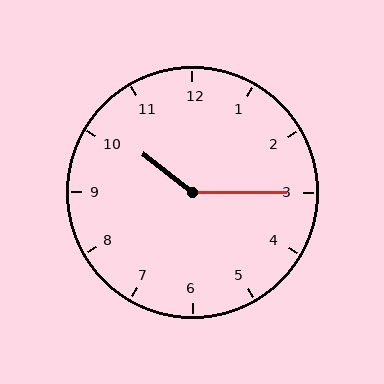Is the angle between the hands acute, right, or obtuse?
It is obtuse.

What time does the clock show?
10:15.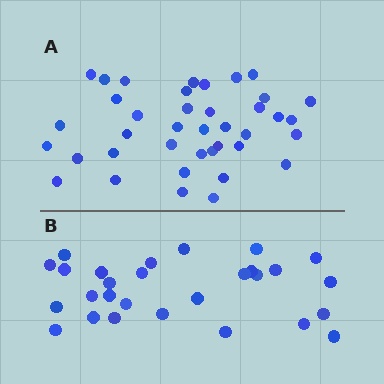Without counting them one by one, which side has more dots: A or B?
Region A (the top region) has more dots.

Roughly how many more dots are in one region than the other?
Region A has roughly 12 or so more dots than region B.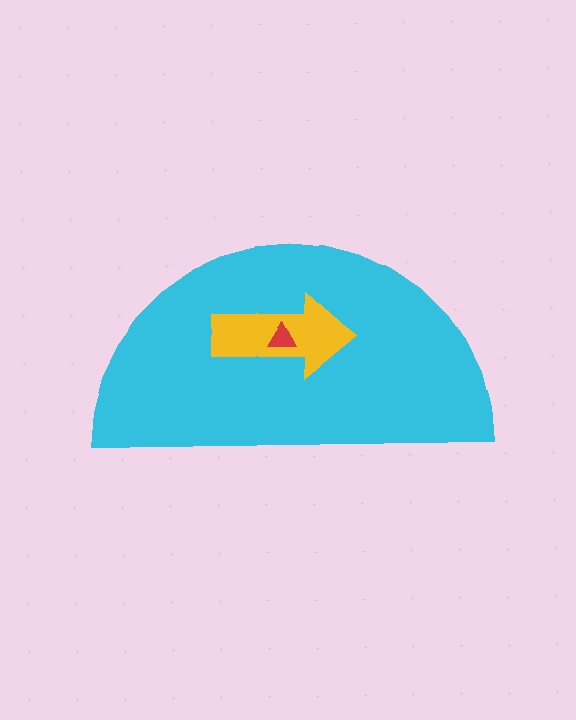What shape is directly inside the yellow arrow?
The red triangle.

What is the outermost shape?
The cyan semicircle.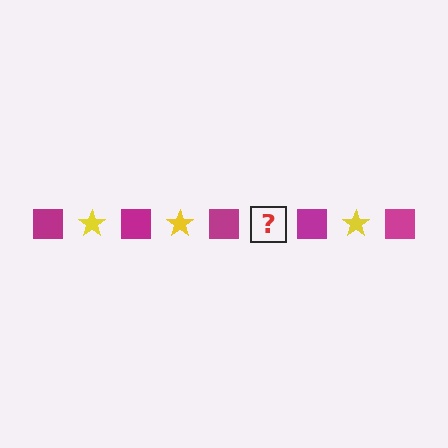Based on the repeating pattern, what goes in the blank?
The blank should be a yellow star.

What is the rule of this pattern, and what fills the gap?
The rule is that the pattern alternates between magenta square and yellow star. The gap should be filled with a yellow star.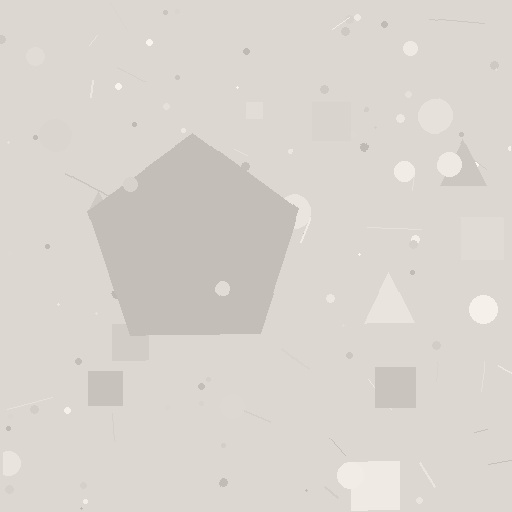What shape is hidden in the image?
A pentagon is hidden in the image.